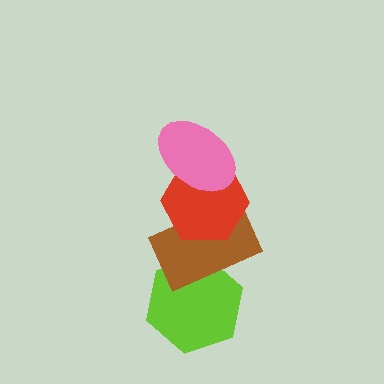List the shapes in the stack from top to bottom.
From top to bottom: the pink ellipse, the red hexagon, the brown rectangle, the lime hexagon.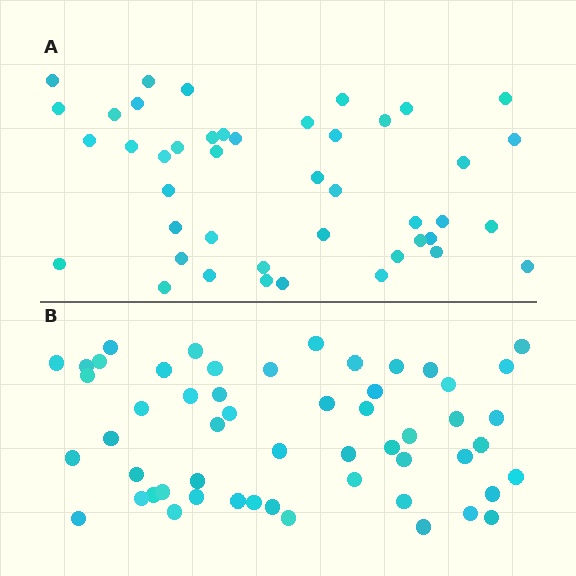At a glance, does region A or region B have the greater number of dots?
Region B (the bottom region) has more dots.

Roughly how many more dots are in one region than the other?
Region B has roughly 10 or so more dots than region A.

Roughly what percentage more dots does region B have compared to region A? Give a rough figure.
About 25% more.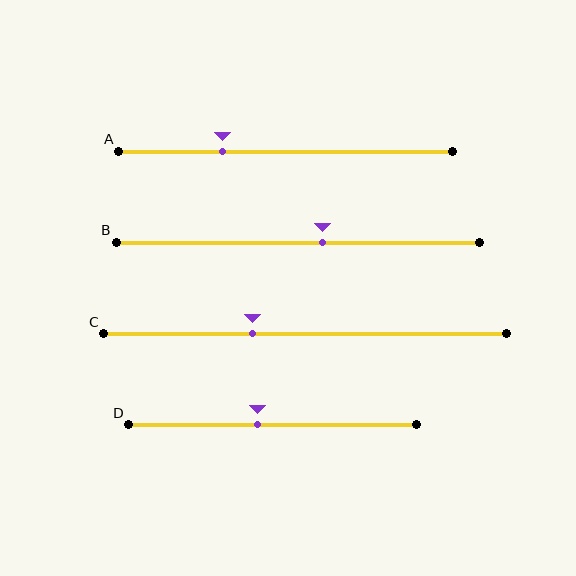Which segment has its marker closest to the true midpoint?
Segment D has its marker closest to the true midpoint.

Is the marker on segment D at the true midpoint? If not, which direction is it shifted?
No, the marker on segment D is shifted to the left by about 5% of the segment length.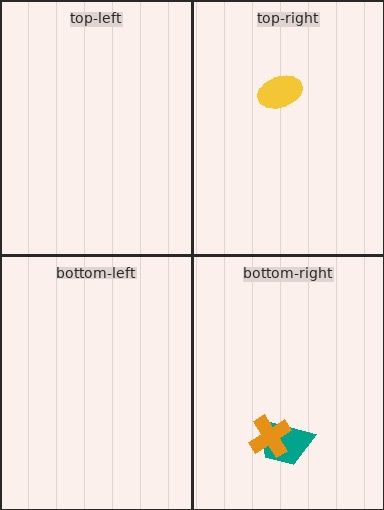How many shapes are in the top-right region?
1.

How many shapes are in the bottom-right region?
2.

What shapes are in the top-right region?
The yellow ellipse.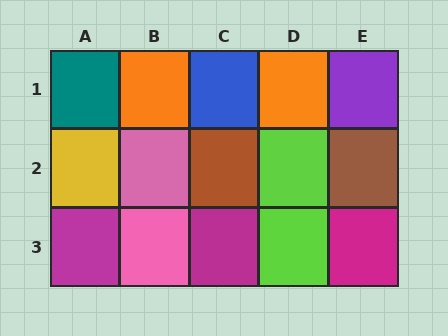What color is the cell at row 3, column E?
Magenta.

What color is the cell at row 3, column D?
Lime.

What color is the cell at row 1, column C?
Blue.